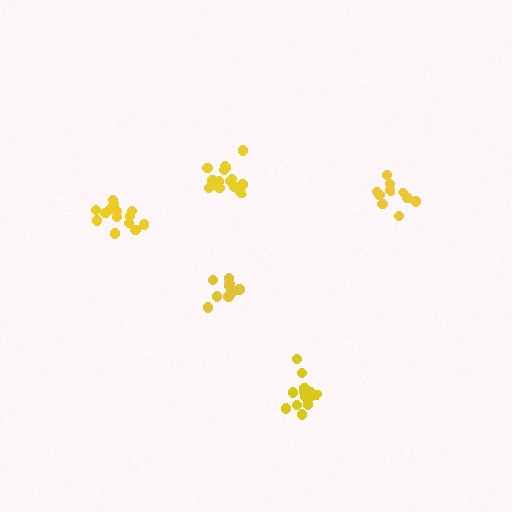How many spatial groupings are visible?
There are 5 spatial groupings.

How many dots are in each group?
Group 1: 14 dots, Group 2: 14 dots, Group 3: 9 dots, Group 4: 10 dots, Group 5: 14 dots (61 total).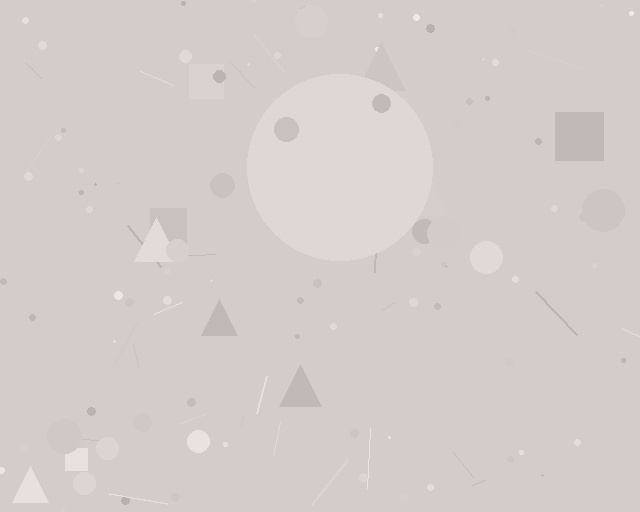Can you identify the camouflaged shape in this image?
The camouflaged shape is a circle.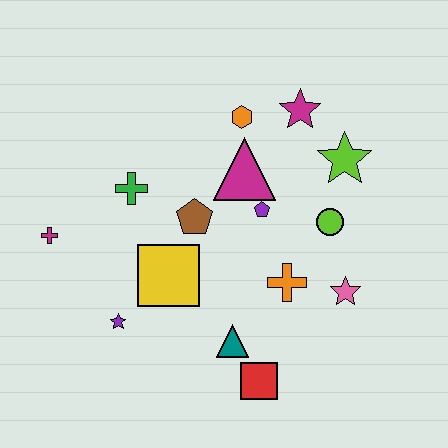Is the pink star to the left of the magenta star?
No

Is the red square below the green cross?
Yes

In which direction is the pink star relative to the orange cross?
The pink star is to the right of the orange cross.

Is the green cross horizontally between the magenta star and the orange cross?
No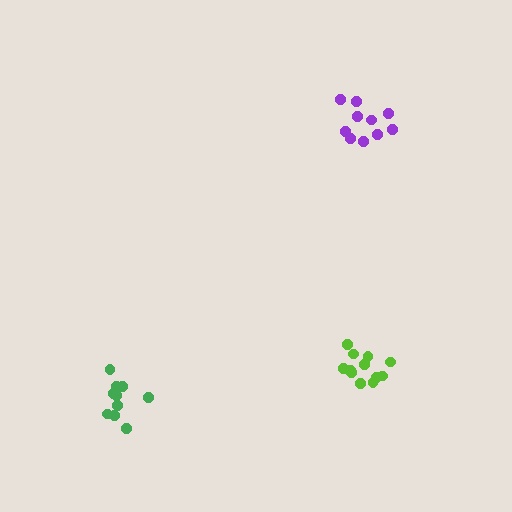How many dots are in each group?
Group 1: 10 dots, Group 2: 12 dots, Group 3: 10 dots (32 total).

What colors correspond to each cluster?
The clusters are colored: purple, lime, green.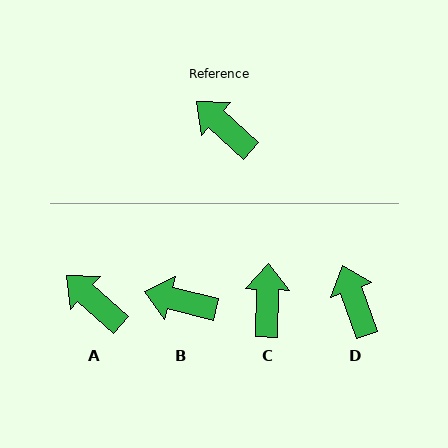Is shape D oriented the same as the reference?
No, it is off by about 29 degrees.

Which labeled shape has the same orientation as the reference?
A.